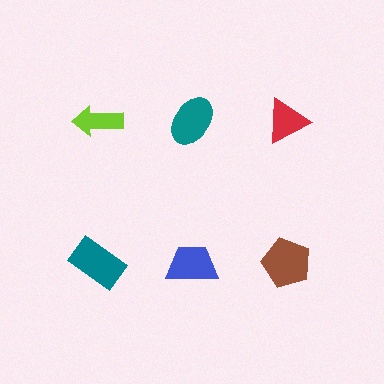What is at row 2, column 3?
A brown pentagon.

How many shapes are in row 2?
3 shapes.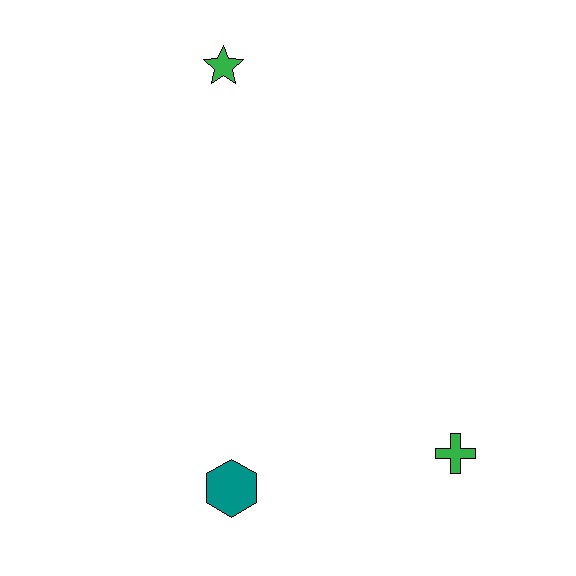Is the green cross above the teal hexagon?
Yes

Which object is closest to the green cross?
The teal hexagon is closest to the green cross.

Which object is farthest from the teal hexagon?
The green star is farthest from the teal hexagon.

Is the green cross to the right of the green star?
Yes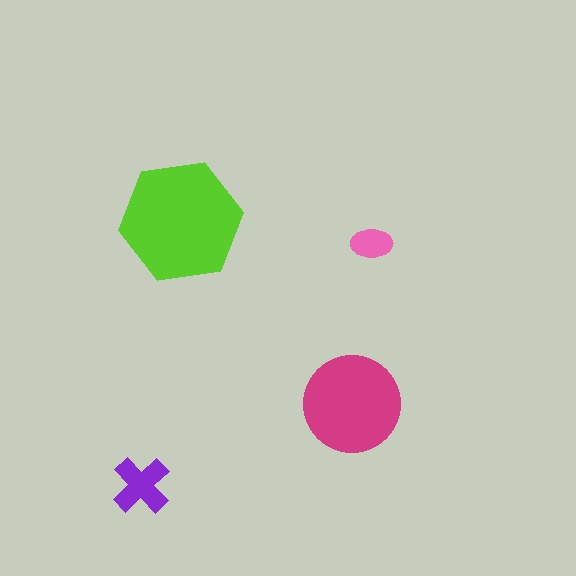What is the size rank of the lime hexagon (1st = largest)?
1st.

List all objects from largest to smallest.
The lime hexagon, the magenta circle, the purple cross, the pink ellipse.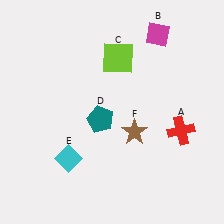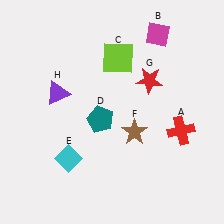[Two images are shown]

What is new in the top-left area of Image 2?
A purple triangle (H) was added in the top-left area of Image 2.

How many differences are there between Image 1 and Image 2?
There are 2 differences between the two images.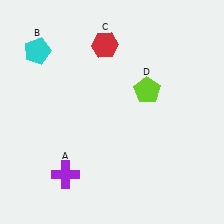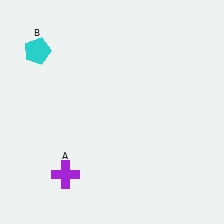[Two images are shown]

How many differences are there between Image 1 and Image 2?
There are 2 differences between the two images.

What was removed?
The lime pentagon (D), the red hexagon (C) were removed in Image 2.